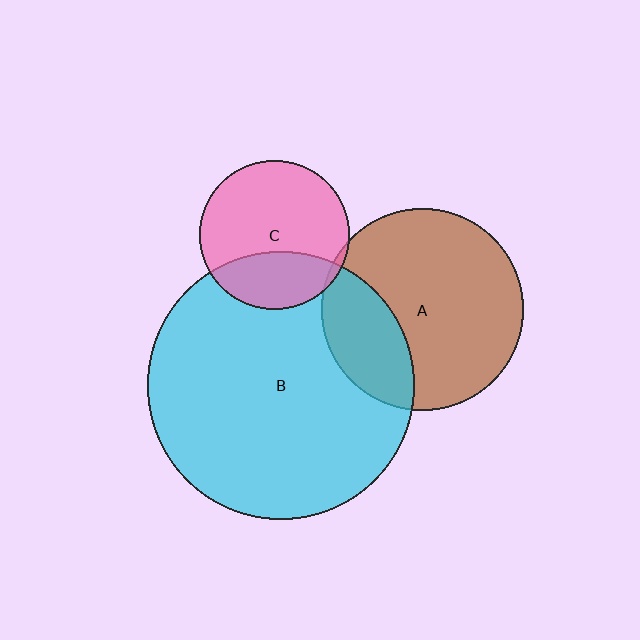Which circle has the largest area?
Circle B (cyan).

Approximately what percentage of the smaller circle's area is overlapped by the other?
Approximately 5%.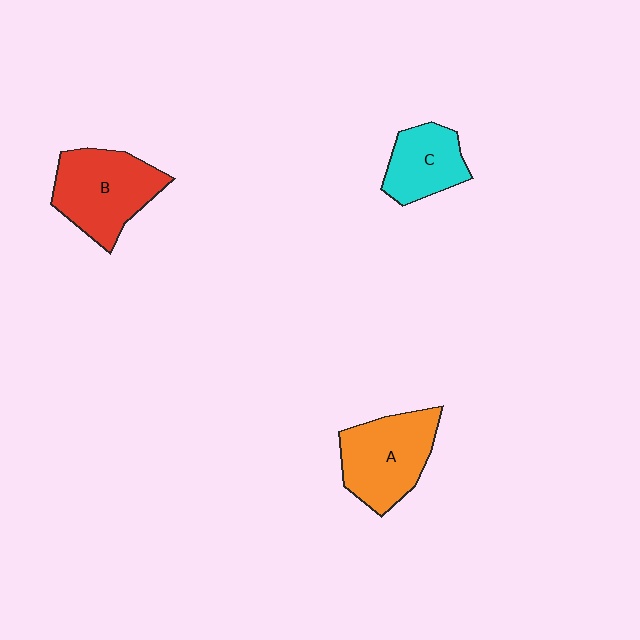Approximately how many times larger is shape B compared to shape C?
Approximately 1.5 times.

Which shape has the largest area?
Shape B (red).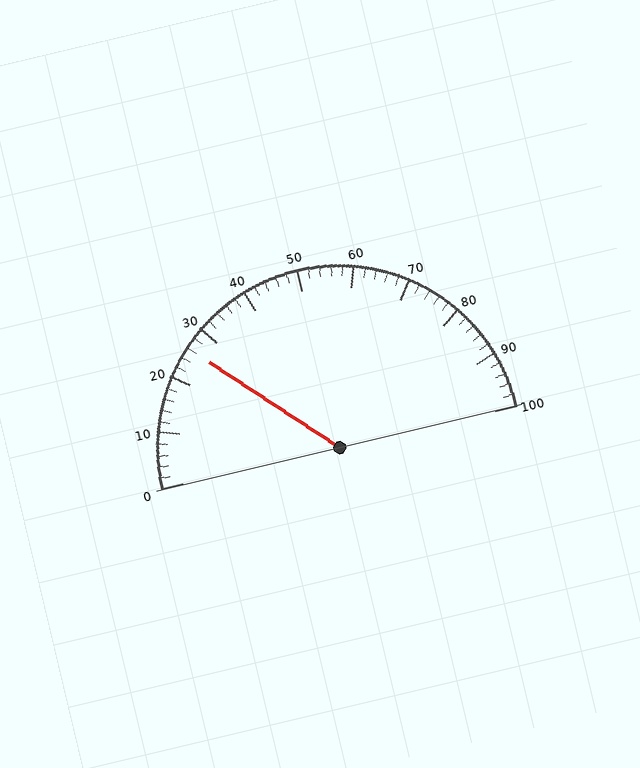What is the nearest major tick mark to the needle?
The nearest major tick mark is 30.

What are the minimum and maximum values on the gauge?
The gauge ranges from 0 to 100.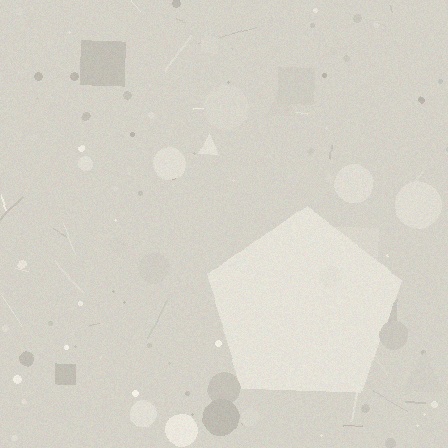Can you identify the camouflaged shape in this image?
The camouflaged shape is a pentagon.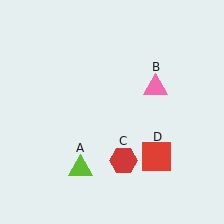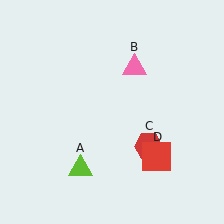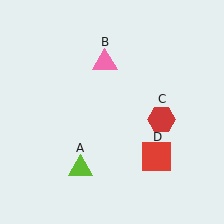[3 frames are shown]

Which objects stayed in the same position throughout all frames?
Lime triangle (object A) and red square (object D) remained stationary.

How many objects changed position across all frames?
2 objects changed position: pink triangle (object B), red hexagon (object C).